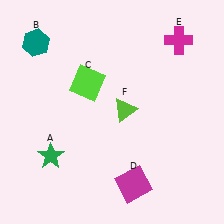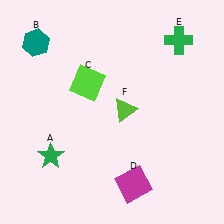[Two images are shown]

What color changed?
The cross (E) changed from magenta in Image 1 to green in Image 2.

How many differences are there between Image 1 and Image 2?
There is 1 difference between the two images.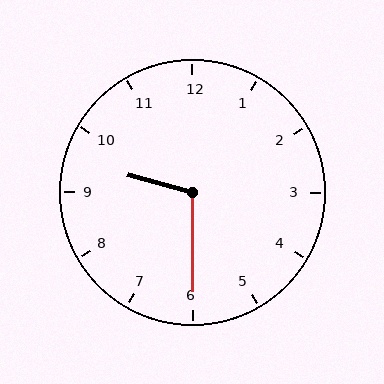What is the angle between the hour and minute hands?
Approximately 105 degrees.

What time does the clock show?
9:30.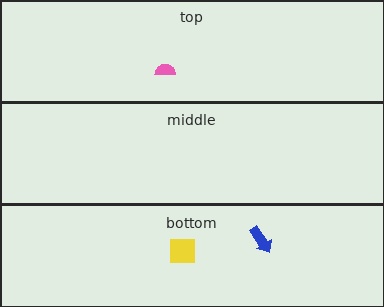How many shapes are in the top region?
1.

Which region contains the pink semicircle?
The top region.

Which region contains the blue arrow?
The bottom region.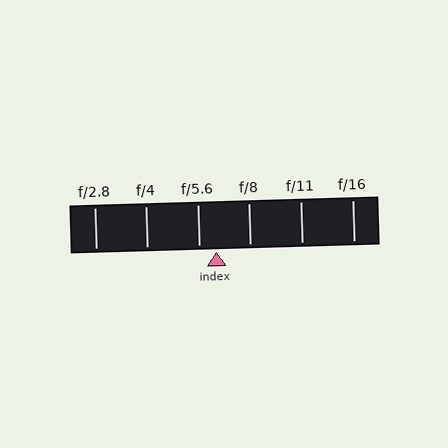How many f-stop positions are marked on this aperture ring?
There are 6 f-stop positions marked.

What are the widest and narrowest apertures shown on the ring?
The widest aperture shown is f/2.8 and the narrowest is f/16.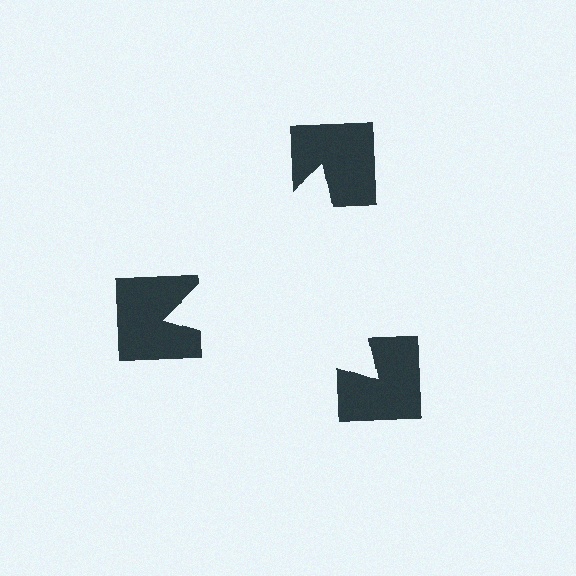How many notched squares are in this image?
There are 3 — one at each vertex of the illusory triangle.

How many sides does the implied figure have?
3 sides.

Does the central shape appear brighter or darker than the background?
It typically appears slightly brighter than the background, even though no actual brightness change is drawn.